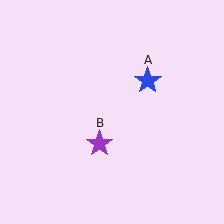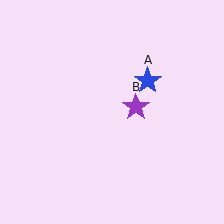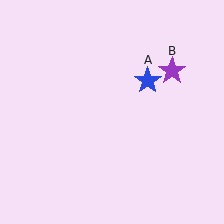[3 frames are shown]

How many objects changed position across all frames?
1 object changed position: purple star (object B).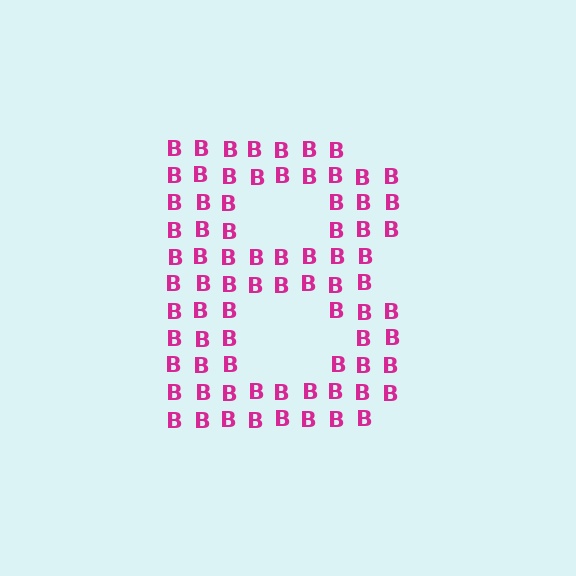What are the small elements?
The small elements are letter B's.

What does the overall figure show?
The overall figure shows the letter B.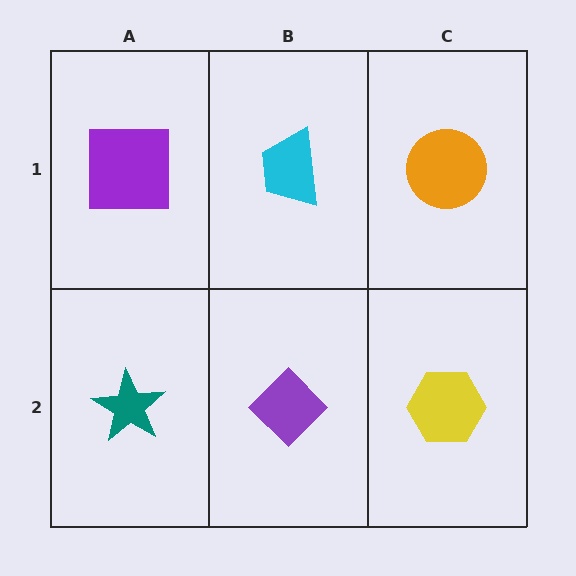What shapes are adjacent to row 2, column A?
A purple square (row 1, column A), a purple diamond (row 2, column B).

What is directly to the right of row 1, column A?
A cyan trapezoid.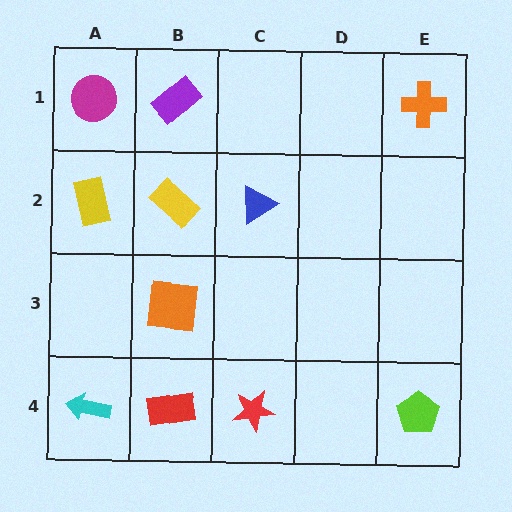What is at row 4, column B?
A red rectangle.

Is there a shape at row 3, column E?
No, that cell is empty.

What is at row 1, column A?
A magenta circle.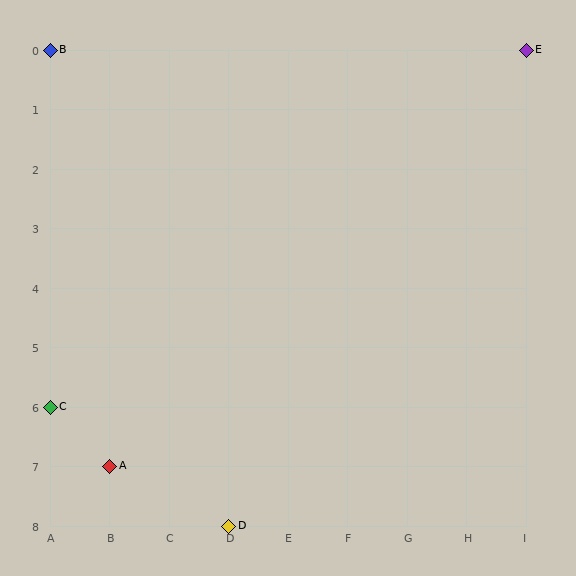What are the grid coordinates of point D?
Point D is at grid coordinates (D, 8).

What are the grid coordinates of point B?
Point B is at grid coordinates (A, 0).